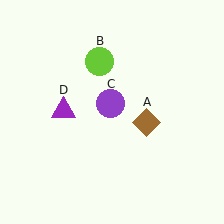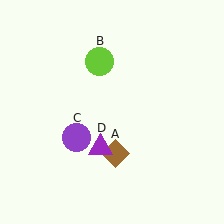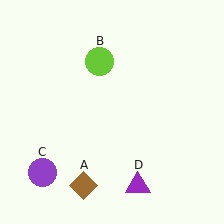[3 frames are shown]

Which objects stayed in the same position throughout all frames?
Lime circle (object B) remained stationary.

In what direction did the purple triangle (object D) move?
The purple triangle (object D) moved down and to the right.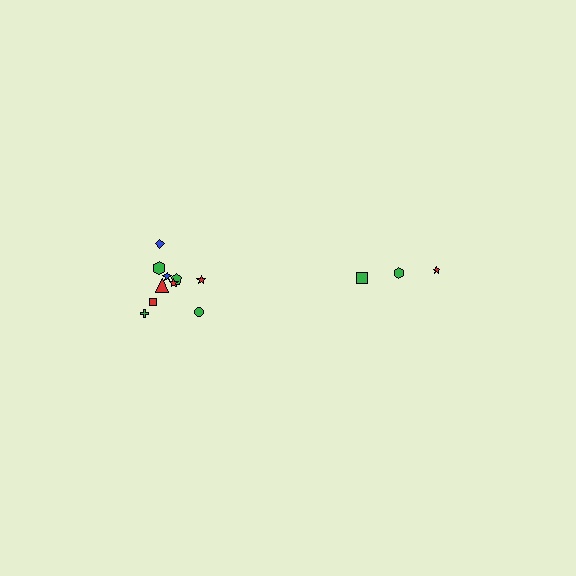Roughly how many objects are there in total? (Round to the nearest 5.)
Roughly 15 objects in total.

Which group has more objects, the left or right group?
The left group.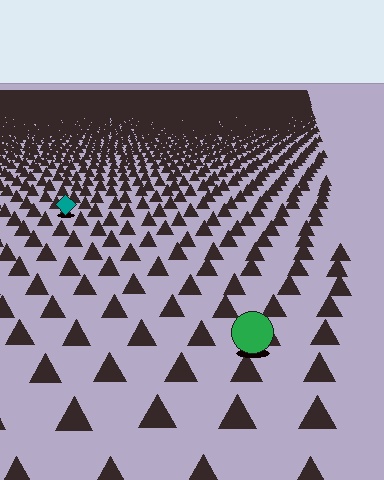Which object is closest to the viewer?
The green circle is closest. The texture marks near it are larger and more spread out.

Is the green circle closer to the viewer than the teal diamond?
Yes. The green circle is closer — you can tell from the texture gradient: the ground texture is coarser near it.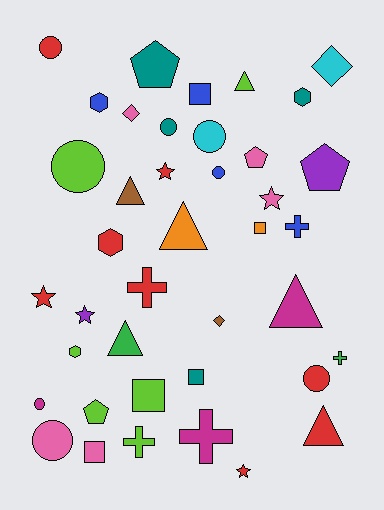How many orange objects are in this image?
There are 2 orange objects.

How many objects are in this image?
There are 40 objects.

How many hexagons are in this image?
There are 4 hexagons.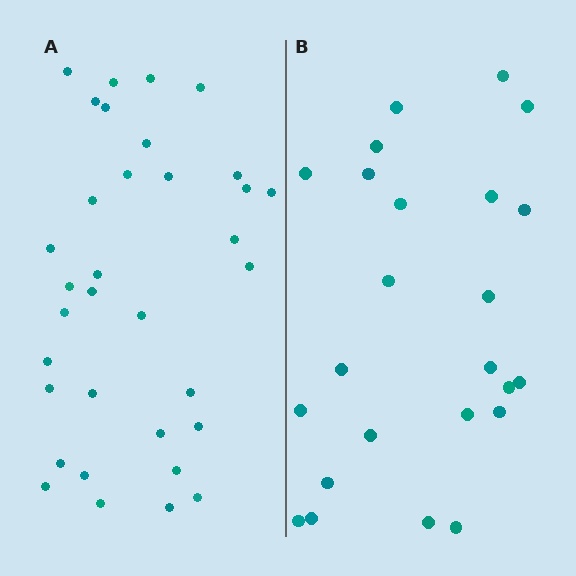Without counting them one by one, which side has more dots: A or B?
Region A (the left region) has more dots.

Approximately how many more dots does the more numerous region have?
Region A has roughly 10 or so more dots than region B.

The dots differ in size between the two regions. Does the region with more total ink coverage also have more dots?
No. Region B has more total ink coverage because its dots are larger, but region A actually contains more individual dots. Total area can be misleading — the number of items is what matters here.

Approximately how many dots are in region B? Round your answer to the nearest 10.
About 20 dots. (The exact count is 24, which rounds to 20.)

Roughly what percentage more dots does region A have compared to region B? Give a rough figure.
About 40% more.